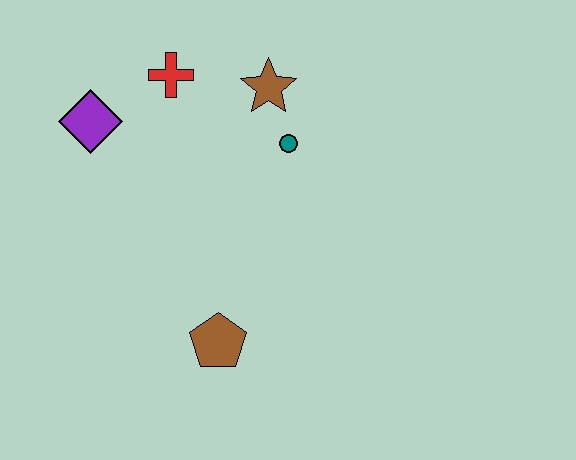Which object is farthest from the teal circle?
The brown pentagon is farthest from the teal circle.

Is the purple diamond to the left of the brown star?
Yes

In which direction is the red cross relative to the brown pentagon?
The red cross is above the brown pentagon.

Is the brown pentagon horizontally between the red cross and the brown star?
Yes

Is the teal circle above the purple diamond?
No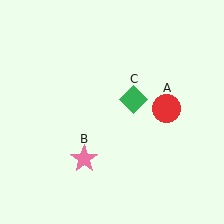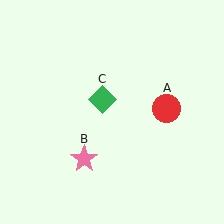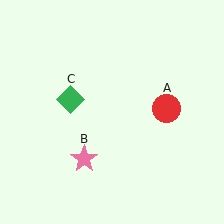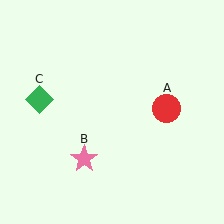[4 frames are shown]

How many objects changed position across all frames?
1 object changed position: green diamond (object C).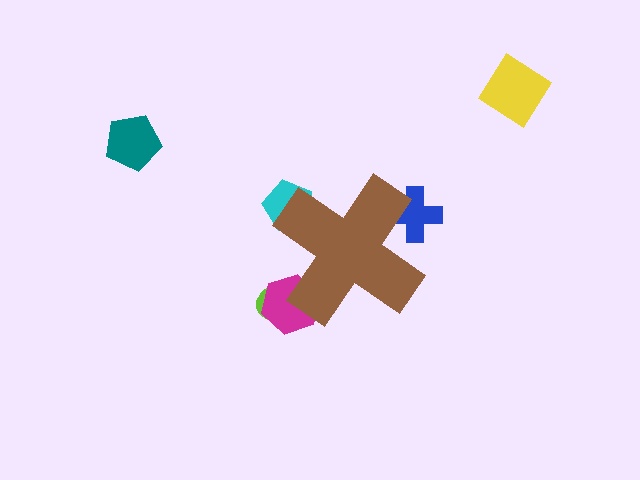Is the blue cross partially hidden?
Yes, the blue cross is partially hidden behind the brown cross.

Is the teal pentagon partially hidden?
No, the teal pentagon is fully visible.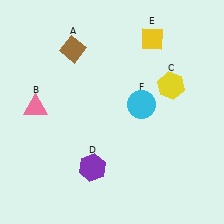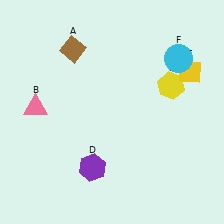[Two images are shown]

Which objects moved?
The objects that moved are: the yellow diamond (E), the cyan circle (F).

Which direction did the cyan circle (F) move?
The cyan circle (F) moved up.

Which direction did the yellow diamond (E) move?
The yellow diamond (E) moved right.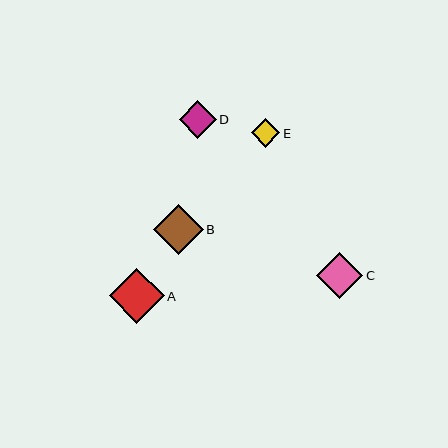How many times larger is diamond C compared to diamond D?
Diamond C is approximately 1.2 times the size of diamond D.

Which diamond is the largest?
Diamond A is the largest with a size of approximately 55 pixels.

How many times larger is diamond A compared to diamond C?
Diamond A is approximately 1.2 times the size of diamond C.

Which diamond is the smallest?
Diamond E is the smallest with a size of approximately 29 pixels.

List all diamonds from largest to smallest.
From largest to smallest: A, B, C, D, E.